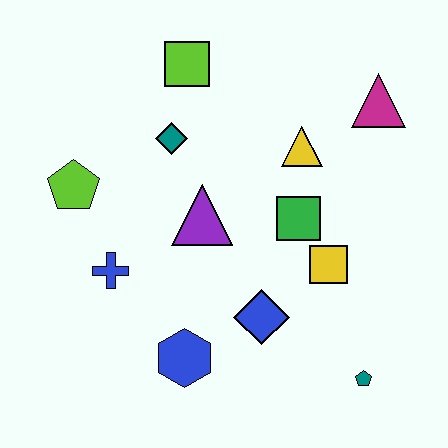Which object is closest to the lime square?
The teal diamond is closest to the lime square.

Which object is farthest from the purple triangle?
The teal pentagon is farthest from the purple triangle.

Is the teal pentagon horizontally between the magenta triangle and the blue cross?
Yes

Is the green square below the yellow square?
No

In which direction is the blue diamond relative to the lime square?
The blue diamond is below the lime square.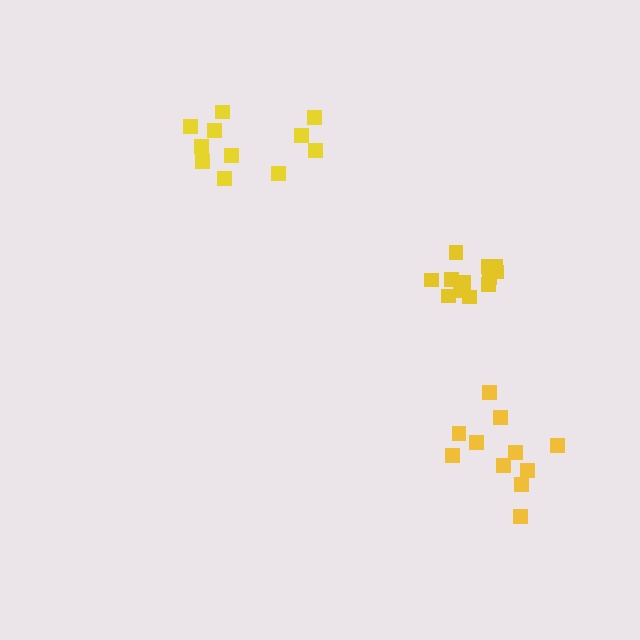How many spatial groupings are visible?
There are 3 spatial groupings.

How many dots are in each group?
Group 1: 12 dots, Group 2: 11 dots, Group 3: 11 dots (34 total).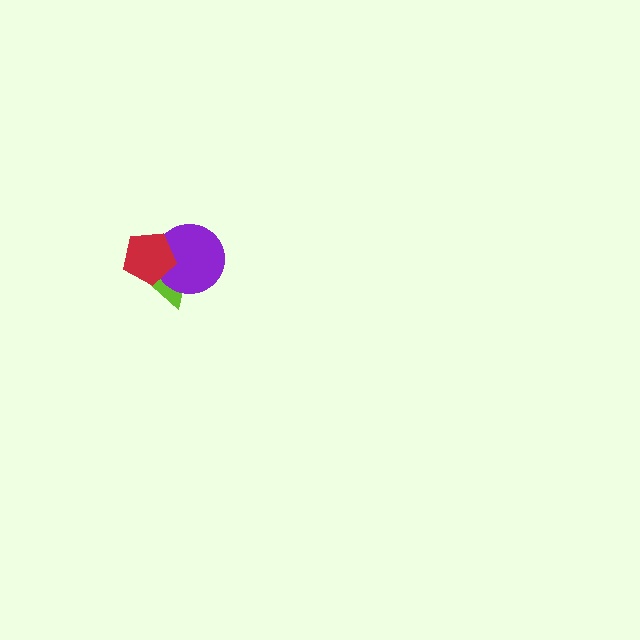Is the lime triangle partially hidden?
Yes, it is partially covered by another shape.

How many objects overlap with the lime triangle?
2 objects overlap with the lime triangle.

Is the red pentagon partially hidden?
No, no other shape covers it.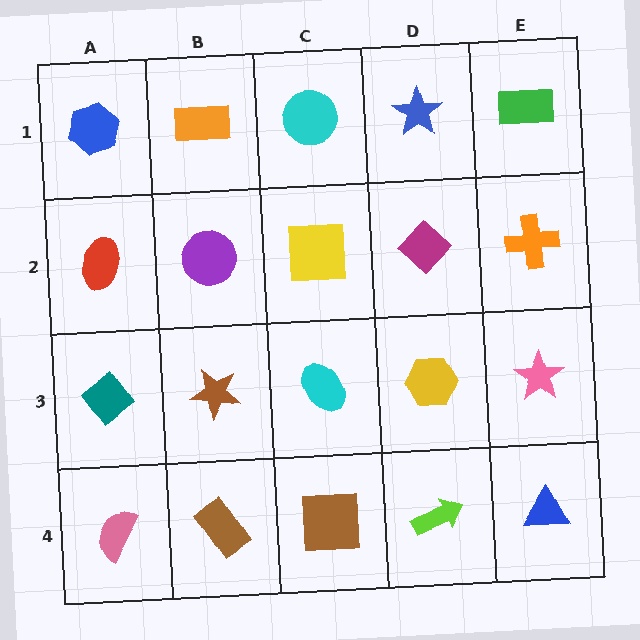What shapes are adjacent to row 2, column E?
A green rectangle (row 1, column E), a pink star (row 3, column E), a magenta diamond (row 2, column D).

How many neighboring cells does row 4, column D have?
3.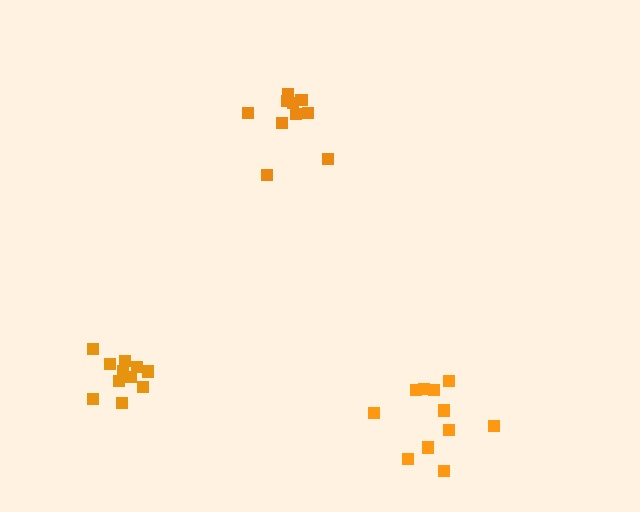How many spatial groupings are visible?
There are 3 spatial groupings.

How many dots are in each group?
Group 1: 11 dots, Group 2: 10 dots, Group 3: 11 dots (32 total).